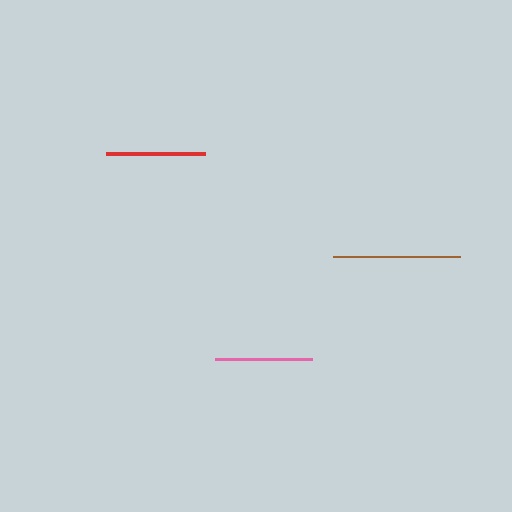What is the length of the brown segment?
The brown segment is approximately 126 pixels long.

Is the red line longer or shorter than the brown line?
The brown line is longer than the red line.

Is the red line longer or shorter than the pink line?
The red line is longer than the pink line.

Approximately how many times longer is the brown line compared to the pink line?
The brown line is approximately 1.3 times the length of the pink line.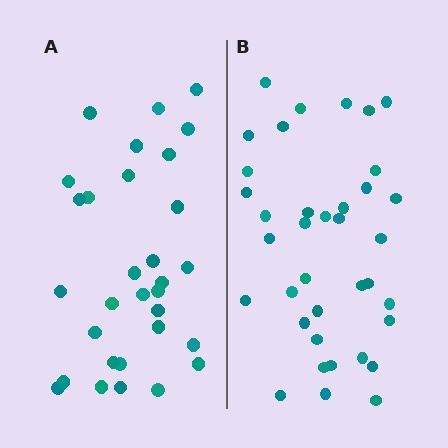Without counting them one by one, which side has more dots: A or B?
Region B (the right region) has more dots.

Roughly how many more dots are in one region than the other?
Region B has about 6 more dots than region A.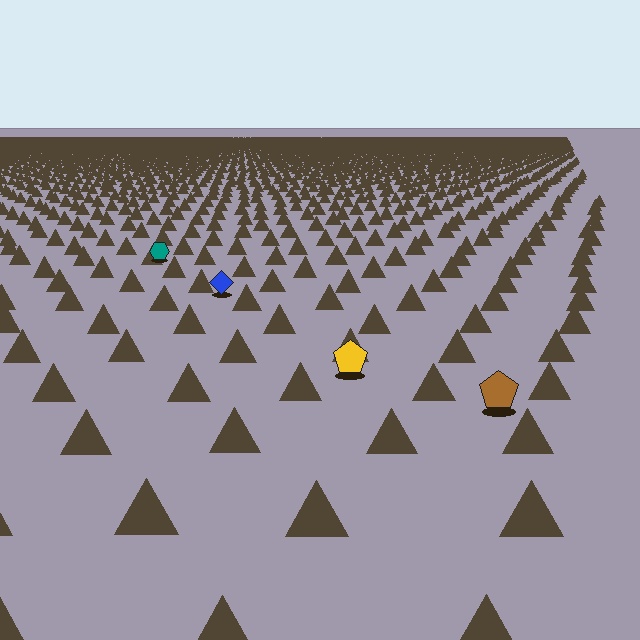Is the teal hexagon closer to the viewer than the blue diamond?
No. The blue diamond is closer — you can tell from the texture gradient: the ground texture is coarser near it.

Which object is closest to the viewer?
The brown pentagon is closest. The texture marks near it are larger and more spread out.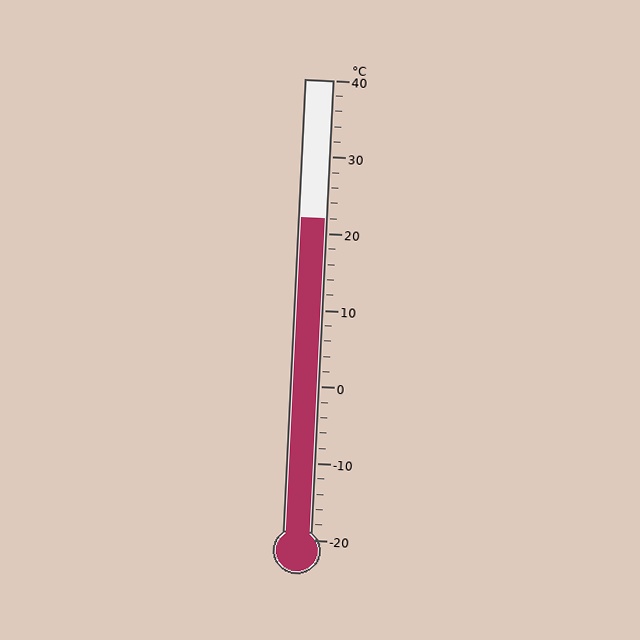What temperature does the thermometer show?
The thermometer shows approximately 22°C.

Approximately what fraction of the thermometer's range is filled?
The thermometer is filled to approximately 70% of its range.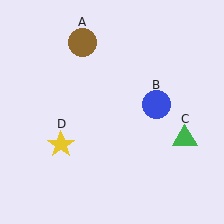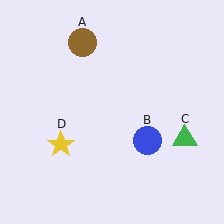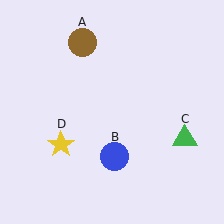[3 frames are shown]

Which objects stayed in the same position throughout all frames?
Brown circle (object A) and green triangle (object C) and yellow star (object D) remained stationary.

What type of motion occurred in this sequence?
The blue circle (object B) rotated clockwise around the center of the scene.